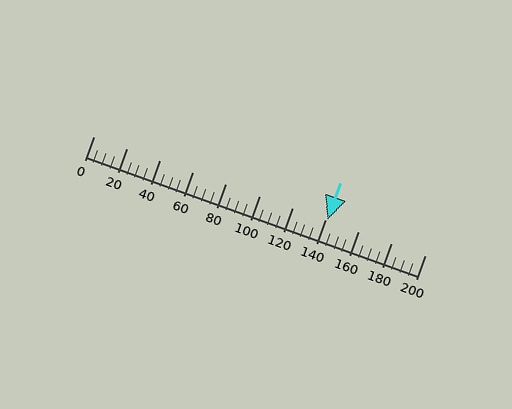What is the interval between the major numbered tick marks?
The major tick marks are spaced 20 units apart.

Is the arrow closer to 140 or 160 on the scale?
The arrow is closer to 140.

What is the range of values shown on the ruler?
The ruler shows values from 0 to 200.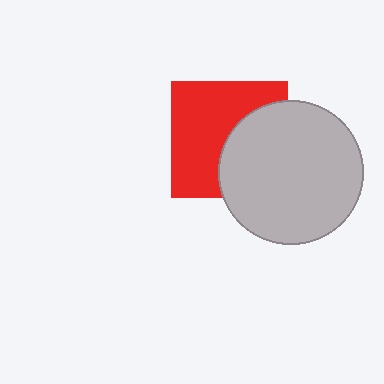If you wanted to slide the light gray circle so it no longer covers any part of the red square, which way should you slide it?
Slide it right — that is the most direct way to separate the two shapes.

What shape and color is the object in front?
The object in front is a light gray circle.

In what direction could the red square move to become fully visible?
The red square could move left. That would shift it out from behind the light gray circle entirely.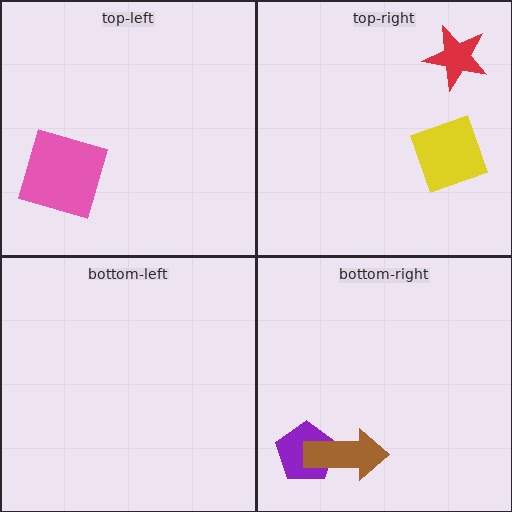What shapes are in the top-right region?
The yellow diamond, the red star.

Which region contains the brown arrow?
The bottom-right region.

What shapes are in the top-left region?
The pink square.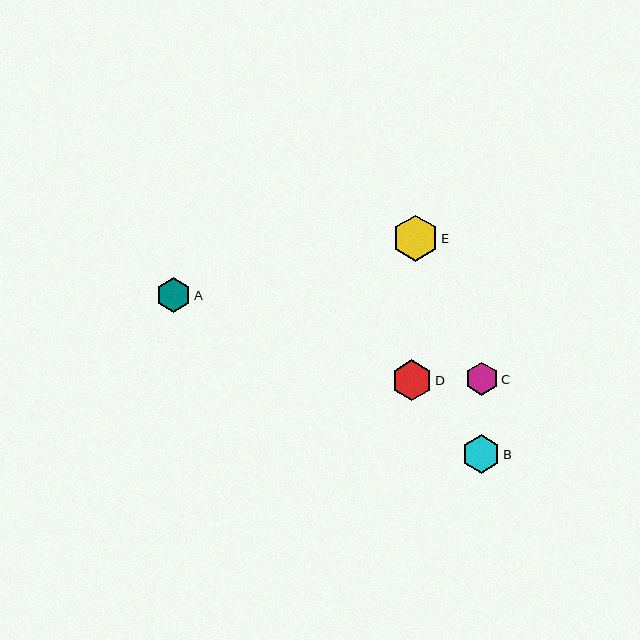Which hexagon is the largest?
Hexagon E is the largest with a size of approximately 46 pixels.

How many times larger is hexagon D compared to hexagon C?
Hexagon D is approximately 1.2 times the size of hexagon C.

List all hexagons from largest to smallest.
From largest to smallest: E, D, B, A, C.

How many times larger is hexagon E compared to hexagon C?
Hexagon E is approximately 1.4 times the size of hexagon C.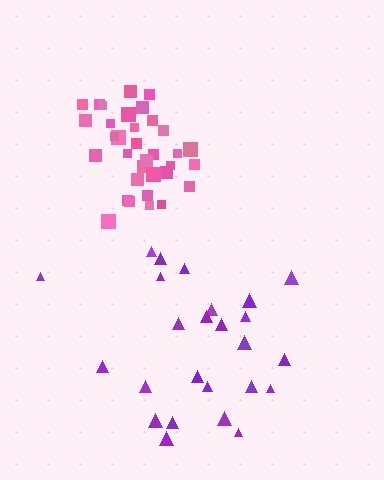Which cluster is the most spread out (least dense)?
Purple.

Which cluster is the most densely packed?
Pink.